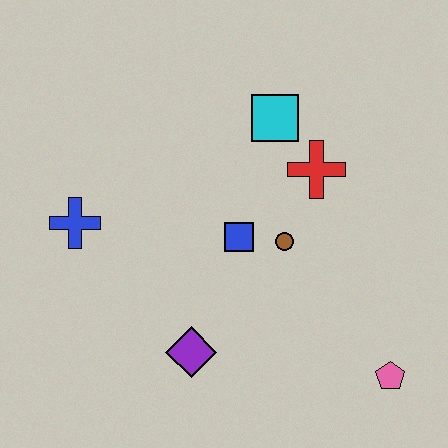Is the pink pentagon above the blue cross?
No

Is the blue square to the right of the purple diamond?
Yes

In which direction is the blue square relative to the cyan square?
The blue square is below the cyan square.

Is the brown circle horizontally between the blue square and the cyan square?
No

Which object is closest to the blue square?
The brown circle is closest to the blue square.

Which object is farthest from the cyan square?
The pink pentagon is farthest from the cyan square.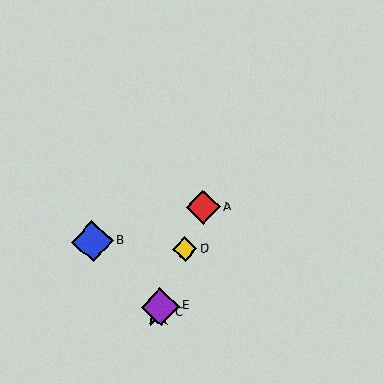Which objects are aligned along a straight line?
Objects A, C, D, E are aligned along a straight line.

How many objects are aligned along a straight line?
4 objects (A, C, D, E) are aligned along a straight line.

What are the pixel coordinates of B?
Object B is at (92, 241).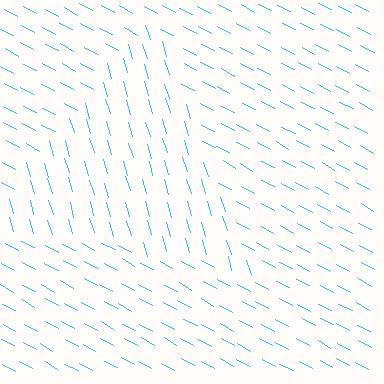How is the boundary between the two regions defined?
The boundary is defined purely by a change in line orientation (approximately 45 degrees difference). All lines are the same color and thickness.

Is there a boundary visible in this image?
Yes, there is a texture boundary formed by a change in line orientation.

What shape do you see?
I see a triangle.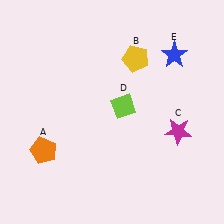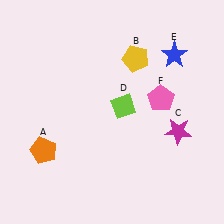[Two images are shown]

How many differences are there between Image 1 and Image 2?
There is 1 difference between the two images.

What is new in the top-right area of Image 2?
A pink pentagon (F) was added in the top-right area of Image 2.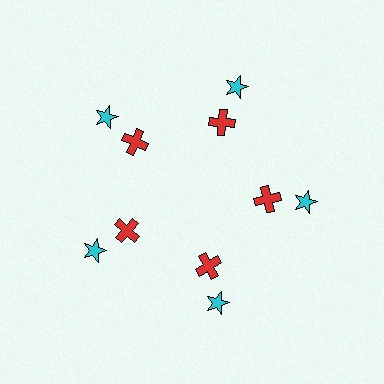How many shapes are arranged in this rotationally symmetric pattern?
There are 10 shapes, arranged in 5 groups of 2.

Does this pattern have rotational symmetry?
Yes, this pattern has 5-fold rotational symmetry. It looks the same after rotating 72 degrees around the center.